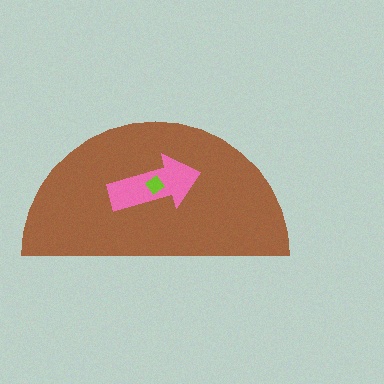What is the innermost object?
The lime diamond.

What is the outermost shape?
The brown semicircle.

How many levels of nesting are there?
3.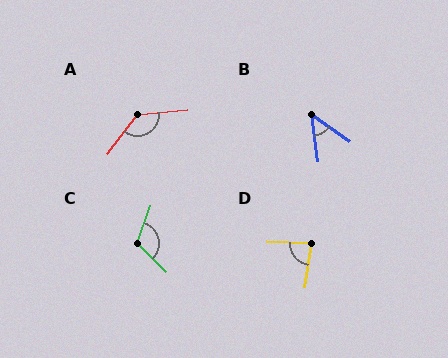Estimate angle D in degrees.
Approximately 84 degrees.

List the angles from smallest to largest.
B (47°), D (84°), C (115°), A (133°).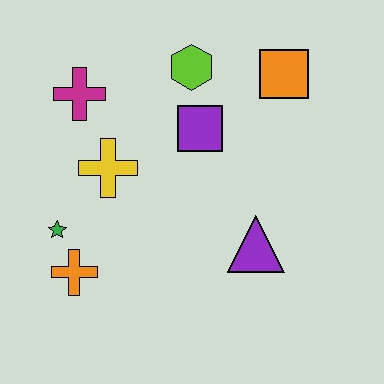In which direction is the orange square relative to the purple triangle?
The orange square is above the purple triangle.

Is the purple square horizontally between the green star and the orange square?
Yes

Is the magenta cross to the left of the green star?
No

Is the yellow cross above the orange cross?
Yes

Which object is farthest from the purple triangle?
The magenta cross is farthest from the purple triangle.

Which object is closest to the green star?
The orange cross is closest to the green star.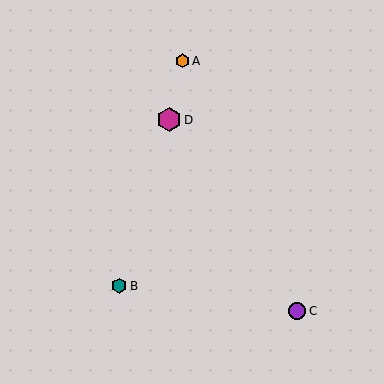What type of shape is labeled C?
Shape C is a purple circle.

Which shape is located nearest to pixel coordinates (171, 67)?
The orange hexagon (labeled A) at (182, 61) is nearest to that location.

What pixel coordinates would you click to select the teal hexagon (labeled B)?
Click at (119, 286) to select the teal hexagon B.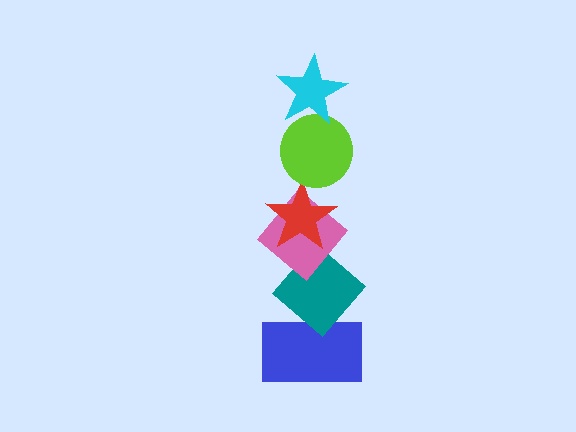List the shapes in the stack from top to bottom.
From top to bottom: the cyan star, the lime circle, the red star, the pink diamond, the teal diamond, the blue rectangle.